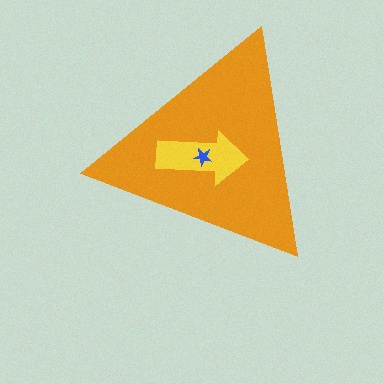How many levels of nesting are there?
3.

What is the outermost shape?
The orange triangle.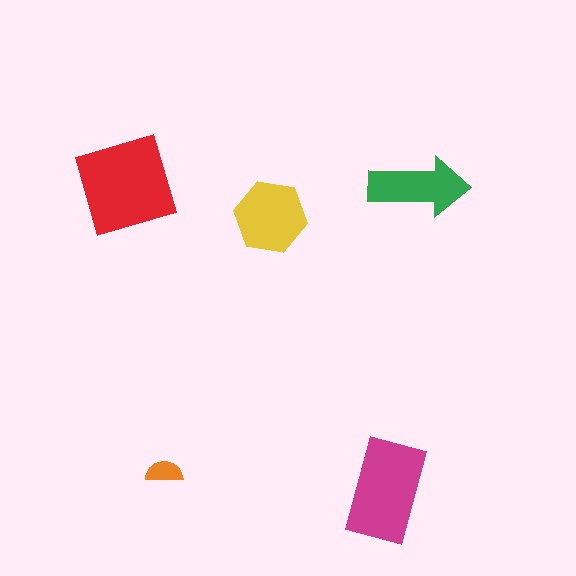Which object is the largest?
The red square.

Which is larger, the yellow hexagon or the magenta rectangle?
The magenta rectangle.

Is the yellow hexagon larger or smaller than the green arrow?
Larger.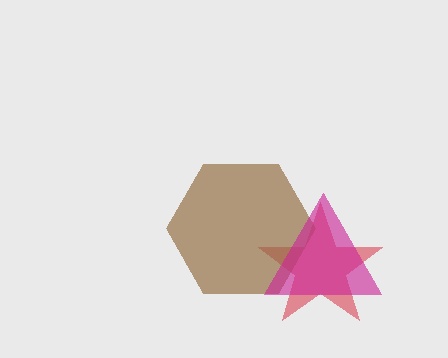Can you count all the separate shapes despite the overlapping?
Yes, there are 3 separate shapes.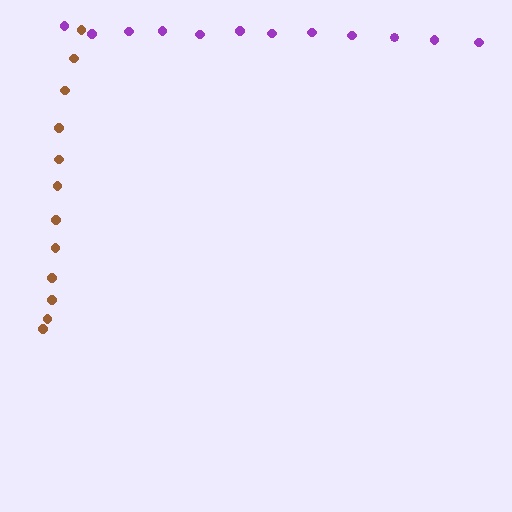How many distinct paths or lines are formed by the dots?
There are 2 distinct paths.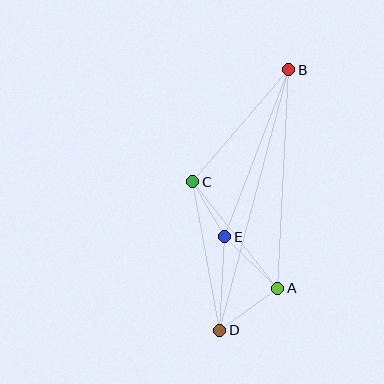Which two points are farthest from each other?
Points B and D are farthest from each other.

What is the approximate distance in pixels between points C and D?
The distance between C and D is approximately 151 pixels.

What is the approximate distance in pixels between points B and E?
The distance between B and E is approximately 179 pixels.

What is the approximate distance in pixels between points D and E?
The distance between D and E is approximately 94 pixels.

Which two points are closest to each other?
Points C and E are closest to each other.